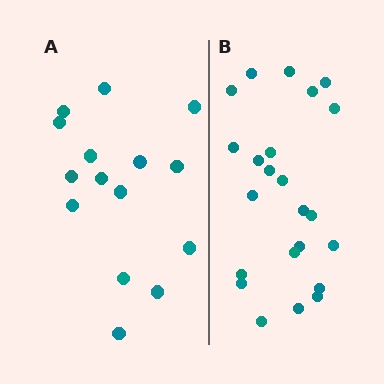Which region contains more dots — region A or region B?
Region B (the right region) has more dots.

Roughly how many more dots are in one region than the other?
Region B has roughly 8 or so more dots than region A.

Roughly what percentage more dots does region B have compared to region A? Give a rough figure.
About 55% more.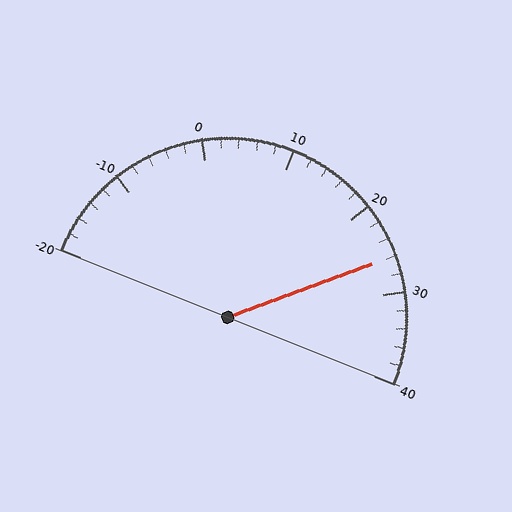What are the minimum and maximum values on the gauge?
The gauge ranges from -20 to 40.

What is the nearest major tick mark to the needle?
The nearest major tick mark is 30.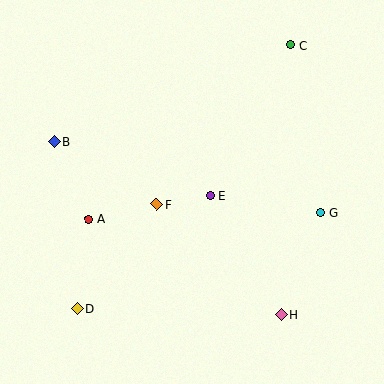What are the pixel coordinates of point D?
Point D is at (78, 309).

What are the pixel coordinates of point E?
Point E is at (210, 196).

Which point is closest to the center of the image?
Point E at (210, 196) is closest to the center.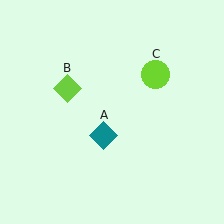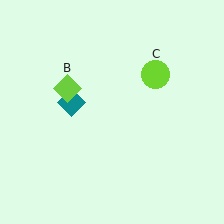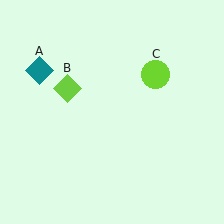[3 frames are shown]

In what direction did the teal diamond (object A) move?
The teal diamond (object A) moved up and to the left.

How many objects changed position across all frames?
1 object changed position: teal diamond (object A).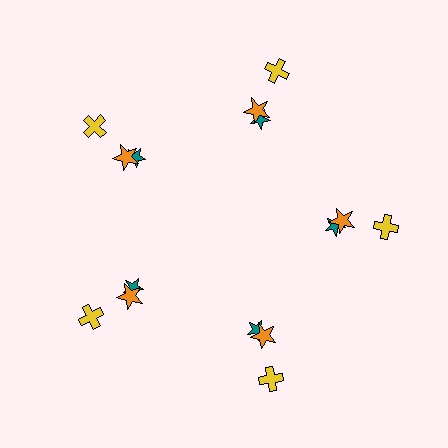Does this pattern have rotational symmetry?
Yes, this pattern has 5-fold rotational symmetry. It looks the same after rotating 72 degrees around the center.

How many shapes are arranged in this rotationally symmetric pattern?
There are 15 shapes, arranged in 5 groups of 3.